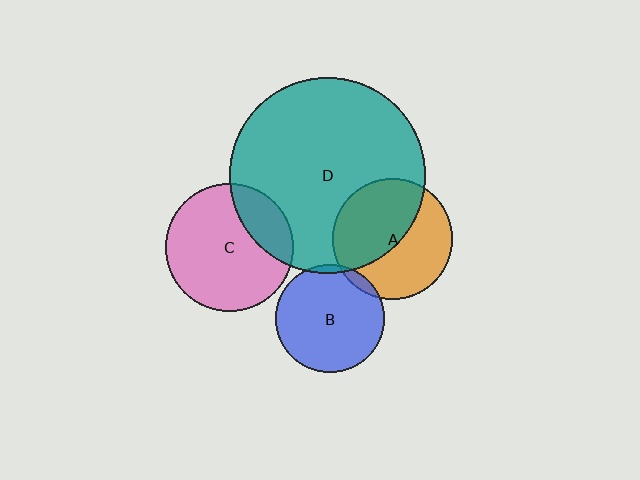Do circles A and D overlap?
Yes.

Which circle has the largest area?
Circle D (teal).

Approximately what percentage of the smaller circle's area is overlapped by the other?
Approximately 50%.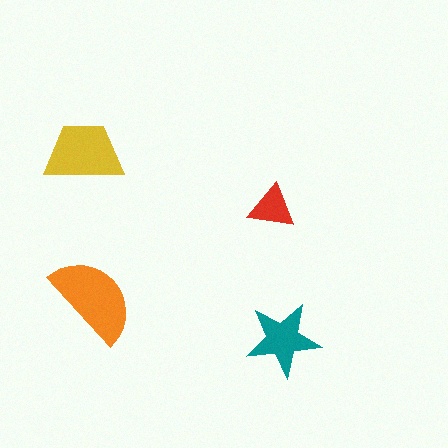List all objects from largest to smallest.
The orange semicircle, the yellow trapezoid, the teal star, the red triangle.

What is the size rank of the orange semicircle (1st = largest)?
1st.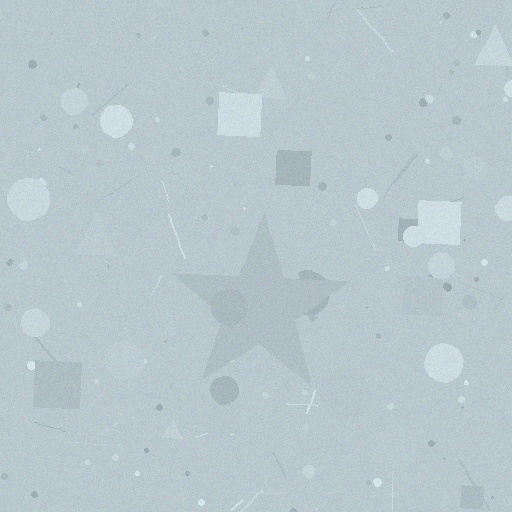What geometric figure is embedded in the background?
A star is embedded in the background.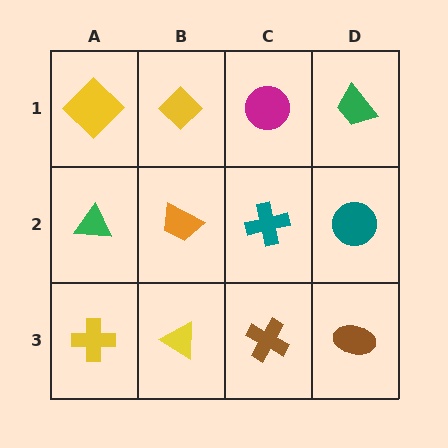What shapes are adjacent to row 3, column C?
A teal cross (row 2, column C), a yellow triangle (row 3, column B), a brown ellipse (row 3, column D).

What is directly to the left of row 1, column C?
A yellow diamond.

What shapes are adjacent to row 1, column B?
An orange trapezoid (row 2, column B), a yellow diamond (row 1, column A), a magenta circle (row 1, column C).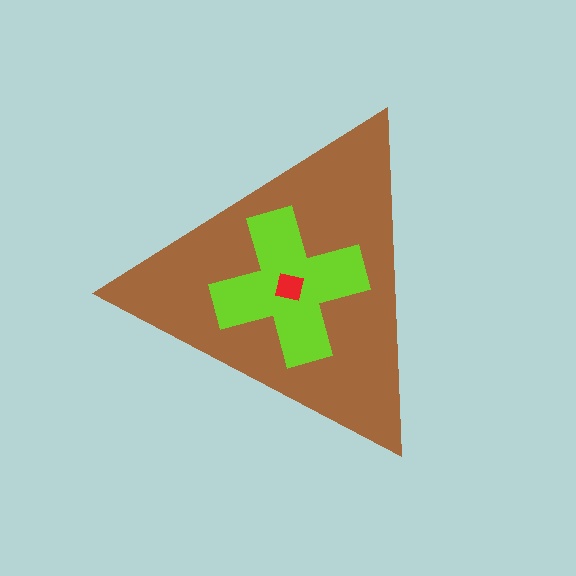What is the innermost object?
The red square.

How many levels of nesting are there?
3.